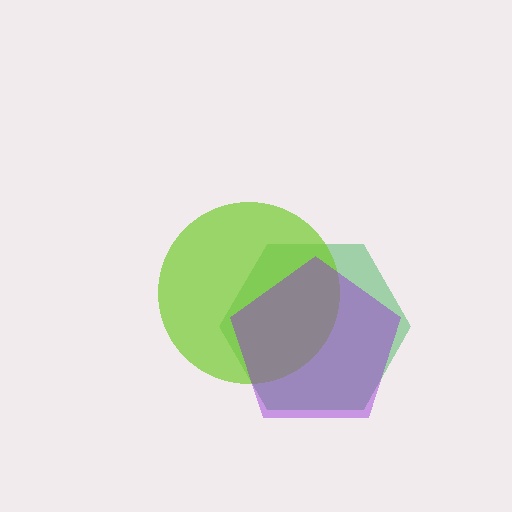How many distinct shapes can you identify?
There are 3 distinct shapes: a green hexagon, a lime circle, a purple pentagon.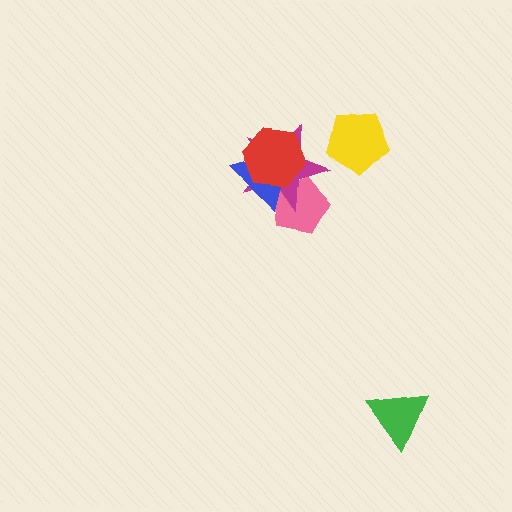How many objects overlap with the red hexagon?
3 objects overlap with the red hexagon.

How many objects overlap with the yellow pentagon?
0 objects overlap with the yellow pentagon.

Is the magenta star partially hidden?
Yes, it is partially covered by another shape.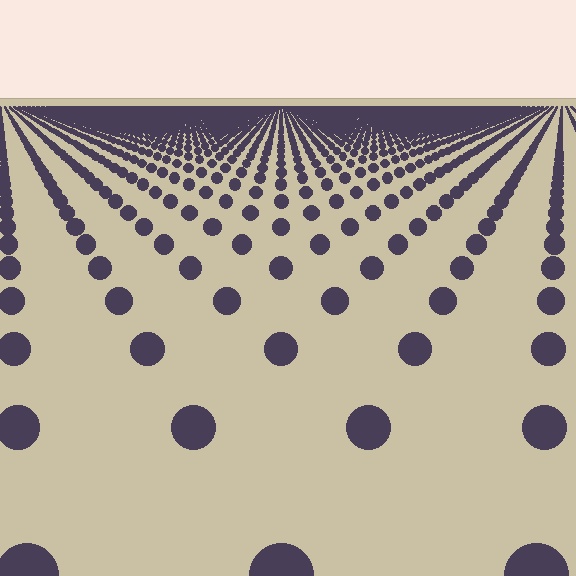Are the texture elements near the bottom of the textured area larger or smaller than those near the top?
Larger. Near the bottom, elements are closer to the viewer and appear at a bigger on-screen size.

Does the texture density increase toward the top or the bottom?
Density increases toward the top.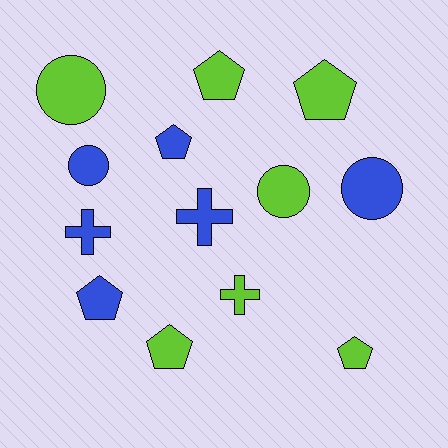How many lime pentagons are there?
There are 4 lime pentagons.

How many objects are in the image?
There are 13 objects.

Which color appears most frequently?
Lime, with 7 objects.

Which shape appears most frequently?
Pentagon, with 6 objects.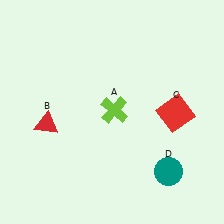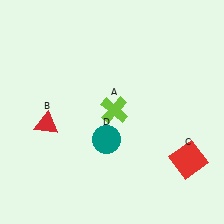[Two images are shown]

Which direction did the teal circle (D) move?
The teal circle (D) moved left.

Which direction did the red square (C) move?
The red square (C) moved down.